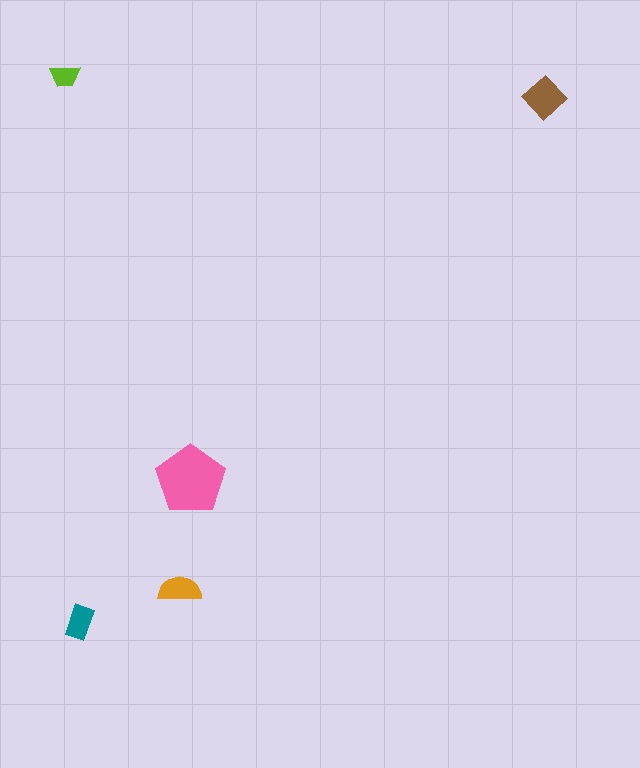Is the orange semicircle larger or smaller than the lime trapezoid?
Larger.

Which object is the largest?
The pink pentagon.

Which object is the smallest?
The lime trapezoid.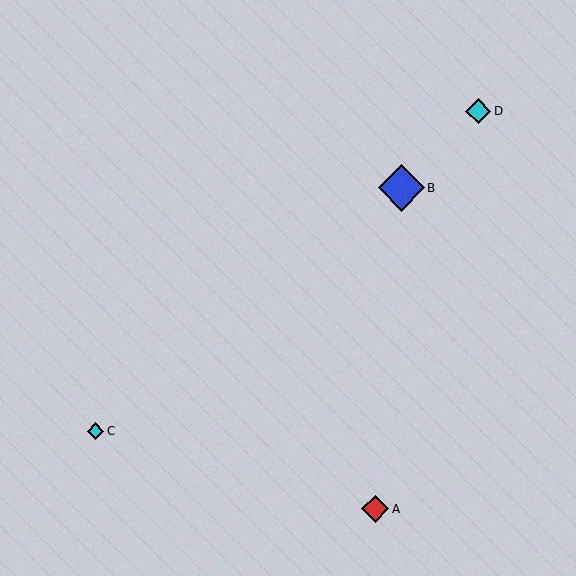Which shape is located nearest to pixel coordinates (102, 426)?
The cyan diamond (labeled C) at (96, 431) is nearest to that location.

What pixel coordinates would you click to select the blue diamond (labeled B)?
Click at (401, 188) to select the blue diamond B.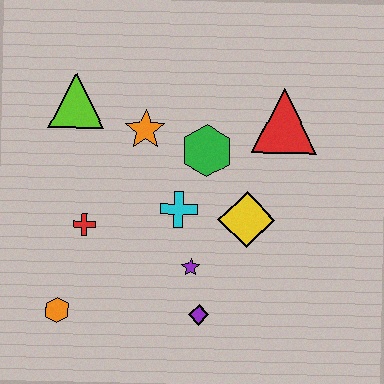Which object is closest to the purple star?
The purple diamond is closest to the purple star.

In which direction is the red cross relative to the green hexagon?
The red cross is to the left of the green hexagon.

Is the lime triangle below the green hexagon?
No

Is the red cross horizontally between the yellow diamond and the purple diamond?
No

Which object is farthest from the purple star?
The lime triangle is farthest from the purple star.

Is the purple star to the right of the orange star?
Yes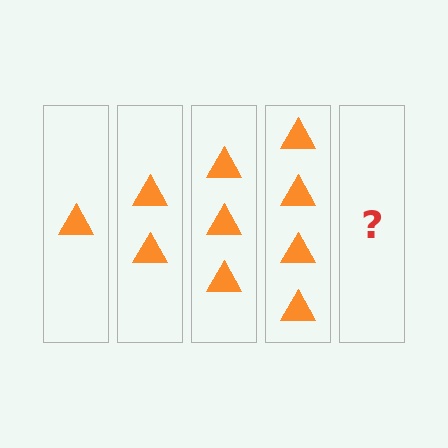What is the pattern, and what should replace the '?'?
The pattern is that each step adds one more triangle. The '?' should be 5 triangles.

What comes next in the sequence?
The next element should be 5 triangles.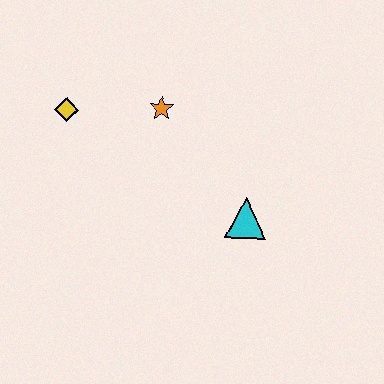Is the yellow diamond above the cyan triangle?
Yes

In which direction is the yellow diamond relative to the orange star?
The yellow diamond is to the left of the orange star.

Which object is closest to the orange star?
The yellow diamond is closest to the orange star.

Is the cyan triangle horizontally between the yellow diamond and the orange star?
No